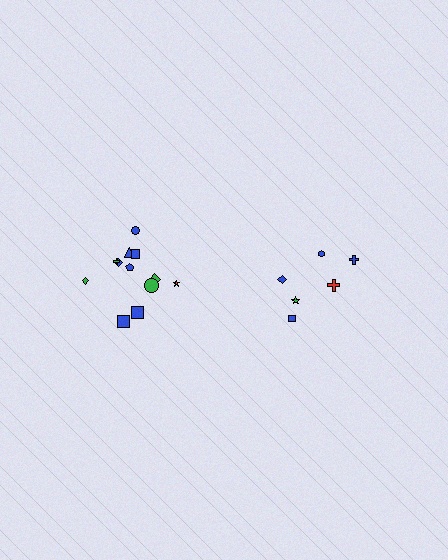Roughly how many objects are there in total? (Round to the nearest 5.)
Roughly 20 objects in total.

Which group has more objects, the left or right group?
The left group.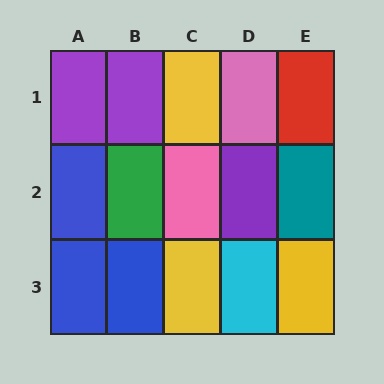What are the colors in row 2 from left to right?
Blue, green, pink, purple, teal.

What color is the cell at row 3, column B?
Blue.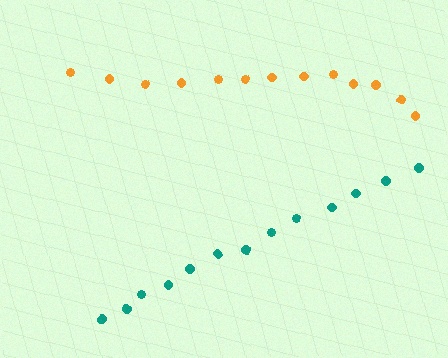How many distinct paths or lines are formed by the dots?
There are 2 distinct paths.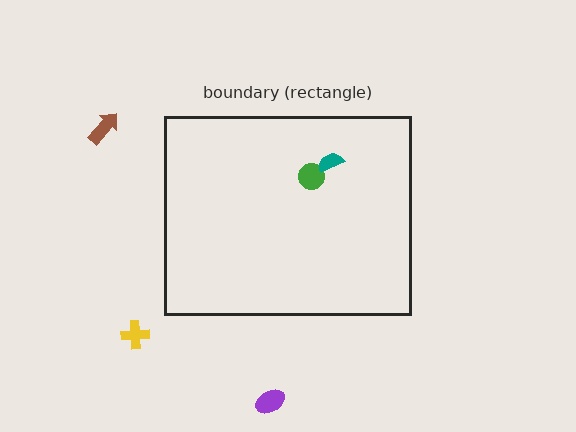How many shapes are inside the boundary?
2 inside, 3 outside.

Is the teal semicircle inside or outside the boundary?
Inside.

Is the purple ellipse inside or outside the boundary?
Outside.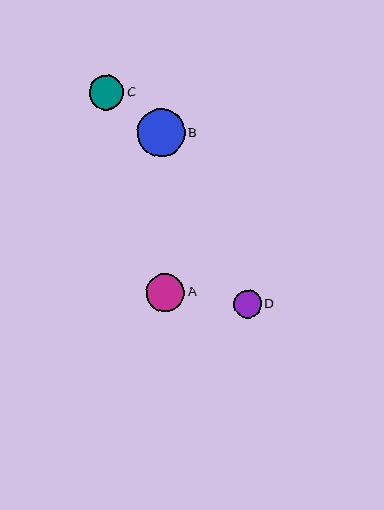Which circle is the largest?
Circle B is the largest with a size of approximately 48 pixels.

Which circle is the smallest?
Circle D is the smallest with a size of approximately 28 pixels.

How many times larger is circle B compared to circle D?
Circle B is approximately 1.7 times the size of circle D.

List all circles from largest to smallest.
From largest to smallest: B, A, C, D.